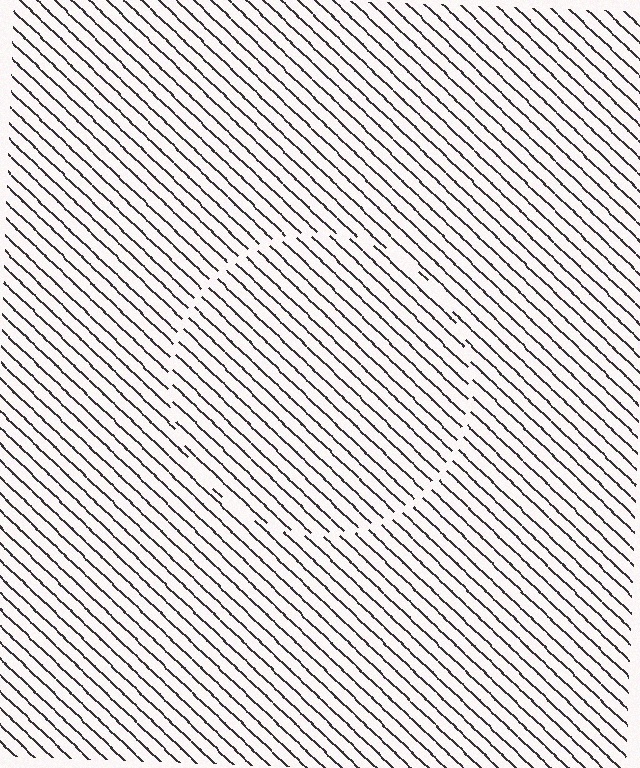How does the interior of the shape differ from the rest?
The interior of the shape contains the same grating, shifted by half a period — the contour is defined by the phase discontinuity where line-ends from the inner and outer gratings abut.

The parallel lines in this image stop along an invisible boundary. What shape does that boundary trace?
An illusory circle. The interior of the shape contains the same grating, shifted by half a period — the contour is defined by the phase discontinuity where line-ends from the inner and outer gratings abut.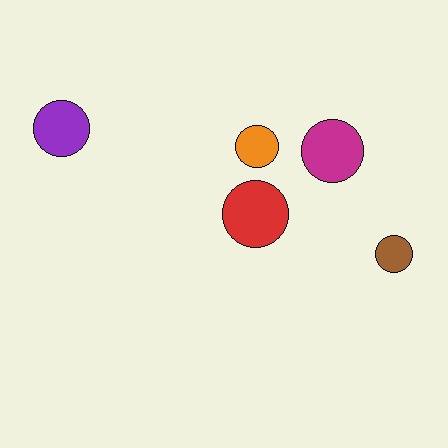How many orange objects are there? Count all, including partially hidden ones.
There is 1 orange object.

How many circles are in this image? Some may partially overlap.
There are 5 circles.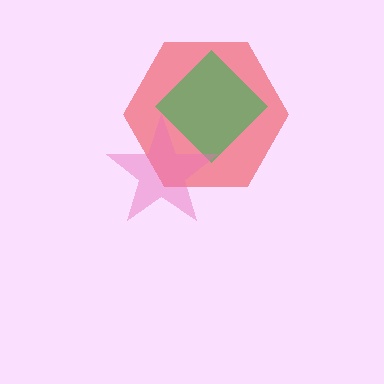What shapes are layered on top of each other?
The layered shapes are: a red hexagon, a green diamond, a pink star.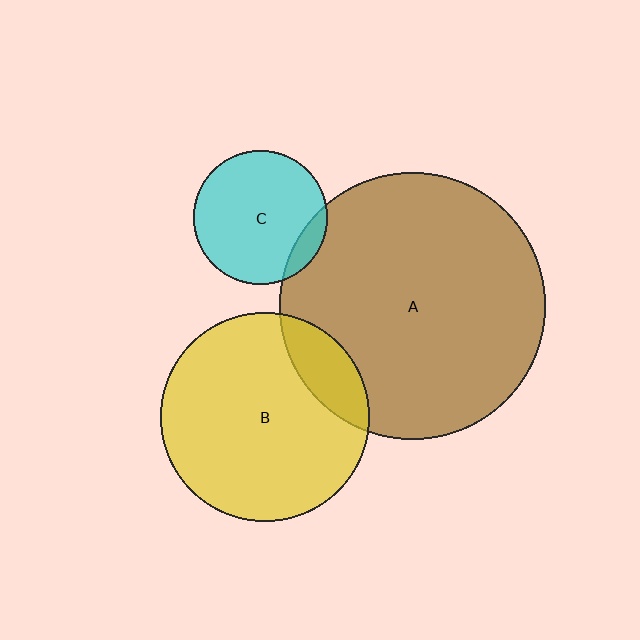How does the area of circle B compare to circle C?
Approximately 2.4 times.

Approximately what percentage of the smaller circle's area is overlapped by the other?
Approximately 15%.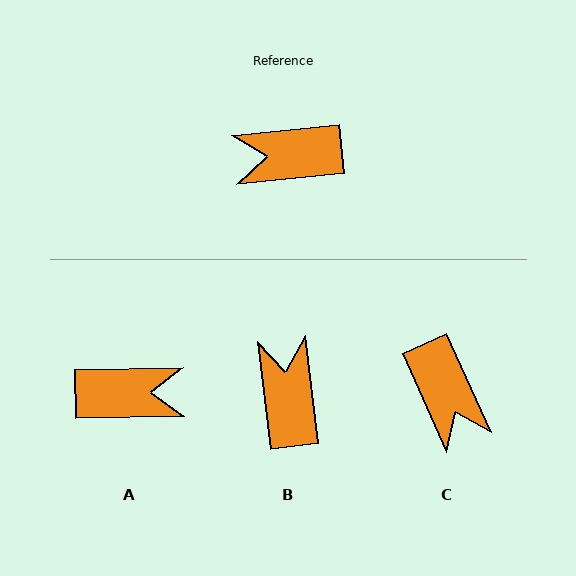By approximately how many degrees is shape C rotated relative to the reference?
Approximately 108 degrees counter-clockwise.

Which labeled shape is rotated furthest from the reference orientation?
A, about 175 degrees away.